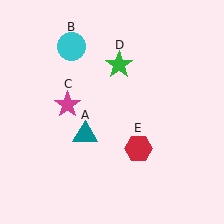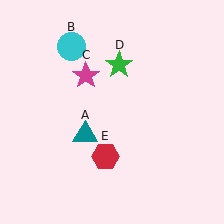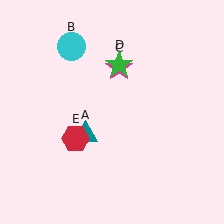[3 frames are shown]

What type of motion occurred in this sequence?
The magenta star (object C), red hexagon (object E) rotated clockwise around the center of the scene.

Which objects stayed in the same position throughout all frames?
Teal triangle (object A) and cyan circle (object B) and green star (object D) remained stationary.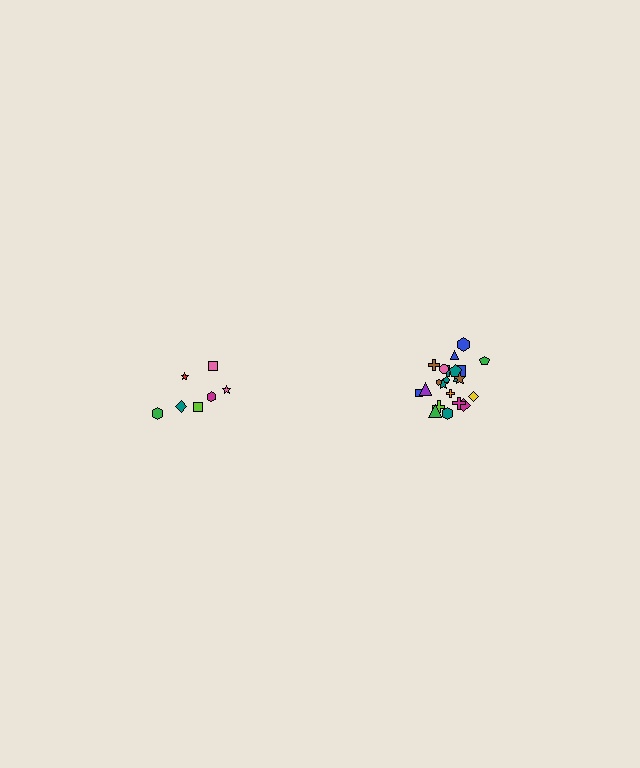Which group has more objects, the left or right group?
The right group.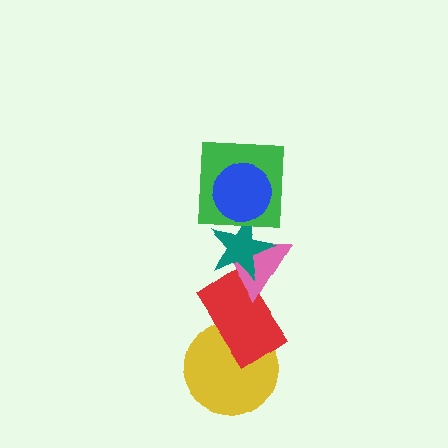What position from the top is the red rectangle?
The red rectangle is 5th from the top.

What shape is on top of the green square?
The blue circle is on top of the green square.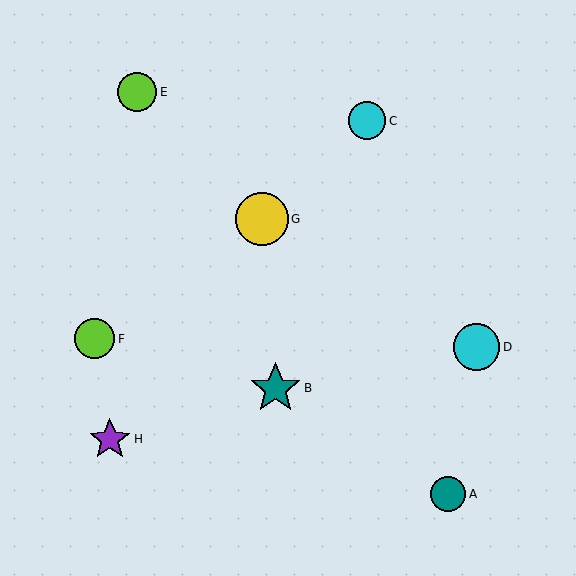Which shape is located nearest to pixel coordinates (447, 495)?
The teal circle (labeled A) at (448, 494) is nearest to that location.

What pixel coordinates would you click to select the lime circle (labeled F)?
Click at (95, 339) to select the lime circle F.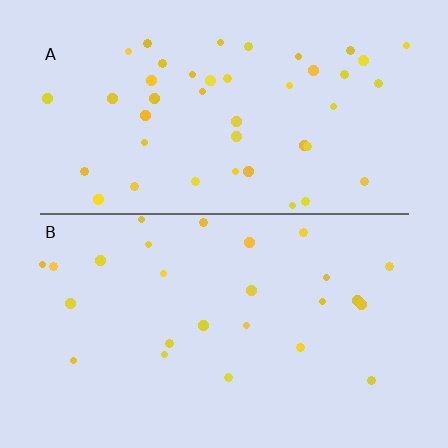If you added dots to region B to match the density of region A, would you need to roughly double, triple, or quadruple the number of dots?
Approximately double.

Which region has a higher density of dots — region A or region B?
A (the top).